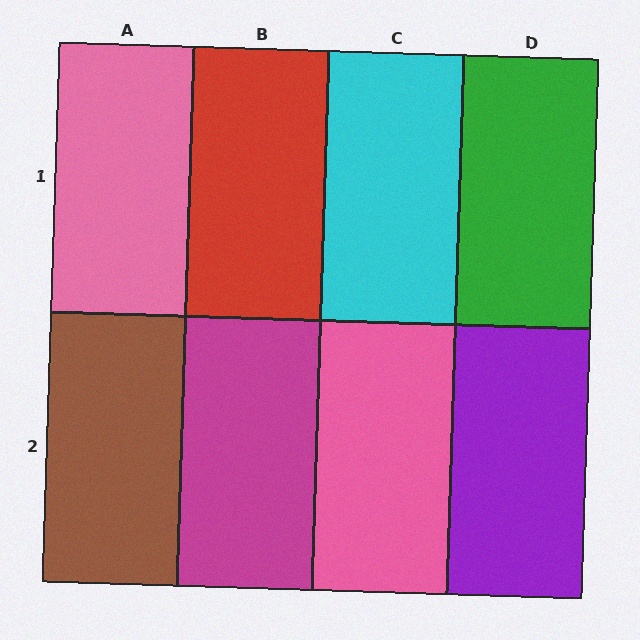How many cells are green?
1 cell is green.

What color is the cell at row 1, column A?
Pink.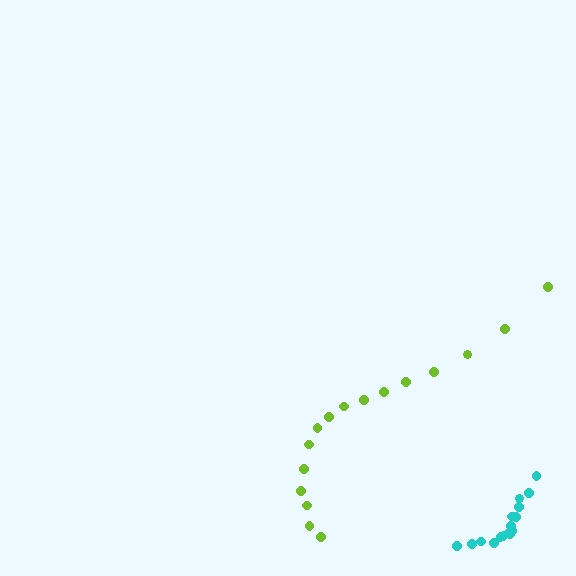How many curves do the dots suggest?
There are 2 distinct paths.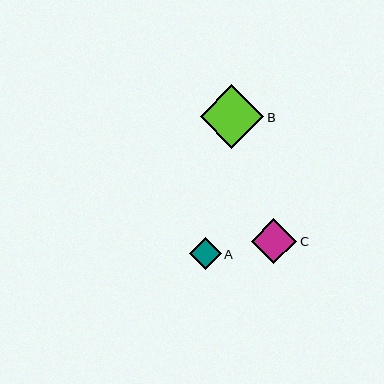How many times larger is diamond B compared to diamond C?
Diamond B is approximately 1.4 times the size of diamond C.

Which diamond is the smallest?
Diamond A is the smallest with a size of approximately 32 pixels.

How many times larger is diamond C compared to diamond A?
Diamond C is approximately 1.4 times the size of diamond A.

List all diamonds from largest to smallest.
From largest to smallest: B, C, A.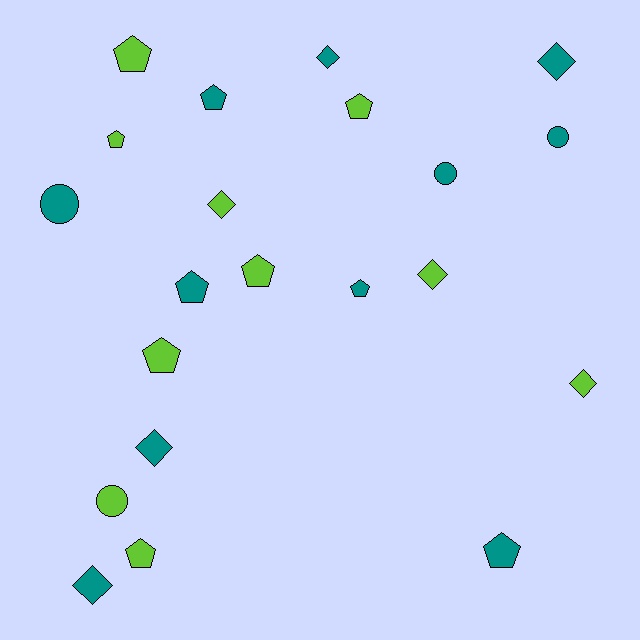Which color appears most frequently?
Teal, with 11 objects.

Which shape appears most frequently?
Pentagon, with 10 objects.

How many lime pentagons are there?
There are 6 lime pentagons.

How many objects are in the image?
There are 21 objects.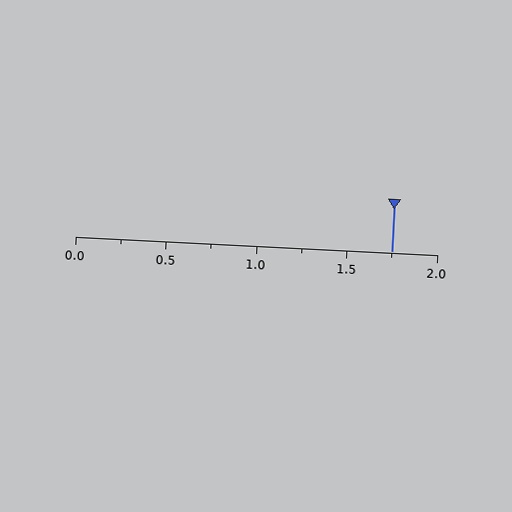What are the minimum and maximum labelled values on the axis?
The axis runs from 0.0 to 2.0.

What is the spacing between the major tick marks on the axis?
The major ticks are spaced 0.5 apart.